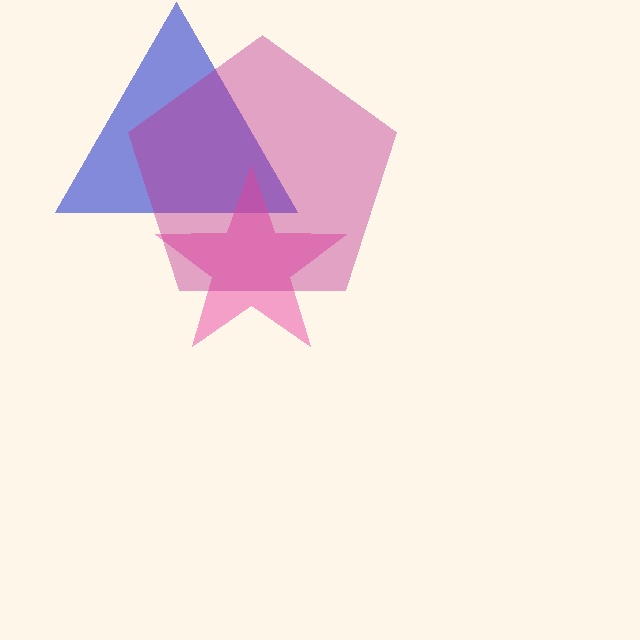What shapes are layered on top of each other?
The layered shapes are: a blue triangle, a pink star, a magenta pentagon.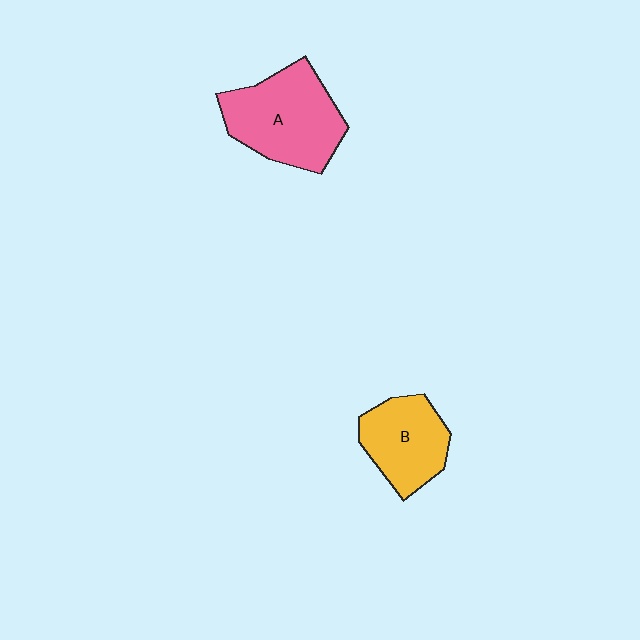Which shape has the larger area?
Shape A (pink).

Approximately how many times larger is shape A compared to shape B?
Approximately 1.4 times.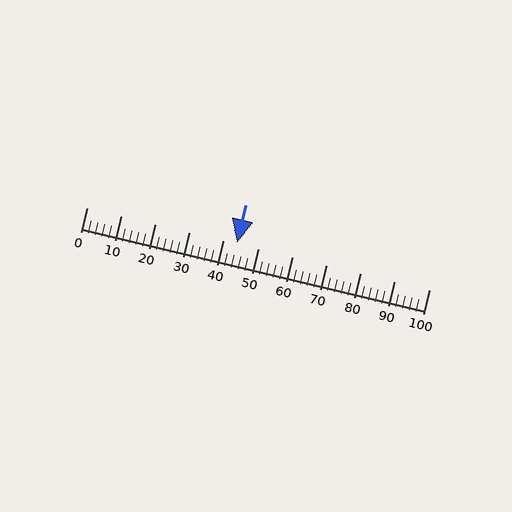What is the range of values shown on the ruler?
The ruler shows values from 0 to 100.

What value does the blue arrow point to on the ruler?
The blue arrow points to approximately 44.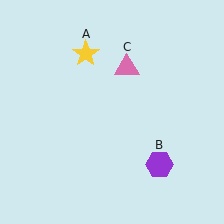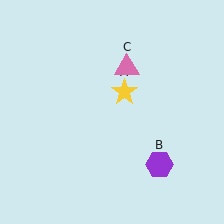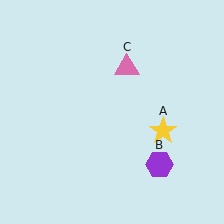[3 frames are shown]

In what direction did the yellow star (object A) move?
The yellow star (object A) moved down and to the right.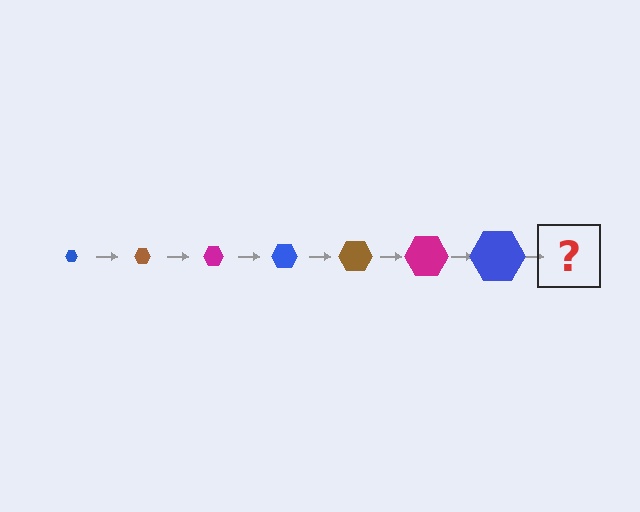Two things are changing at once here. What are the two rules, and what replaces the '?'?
The two rules are that the hexagon grows larger each step and the color cycles through blue, brown, and magenta. The '?' should be a brown hexagon, larger than the previous one.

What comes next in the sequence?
The next element should be a brown hexagon, larger than the previous one.